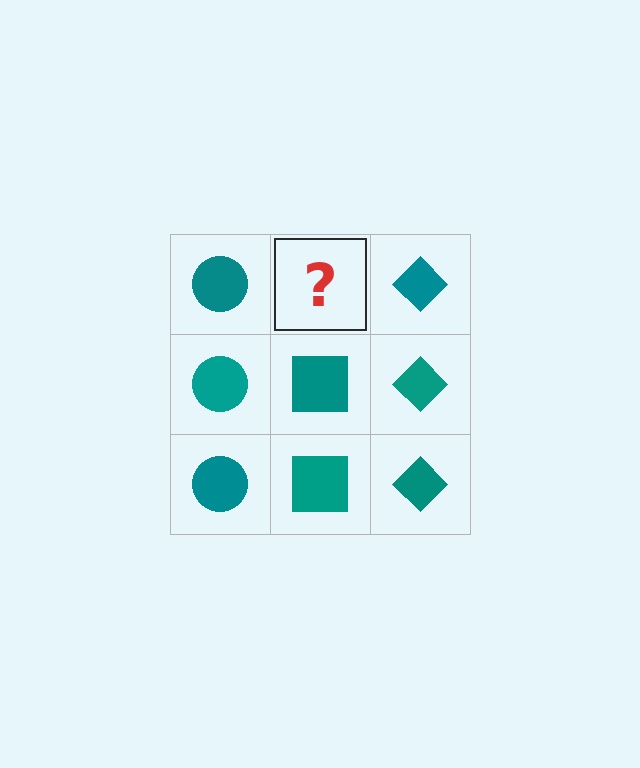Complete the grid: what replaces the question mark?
The question mark should be replaced with a teal square.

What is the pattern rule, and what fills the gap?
The rule is that each column has a consistent shape. The gap should be filled with a teal square.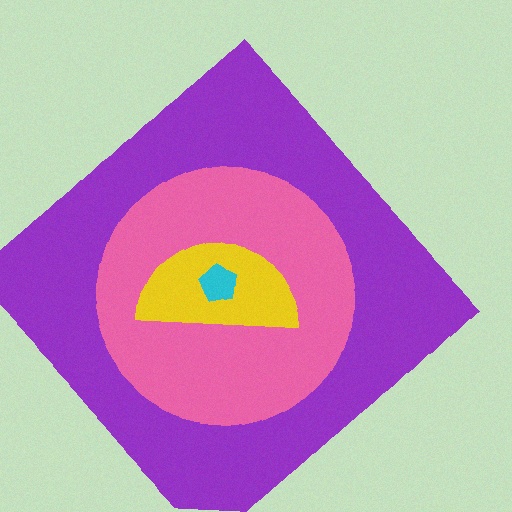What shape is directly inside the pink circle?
The yellow semicircle.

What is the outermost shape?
The purple diamond.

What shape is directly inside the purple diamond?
The pink circle.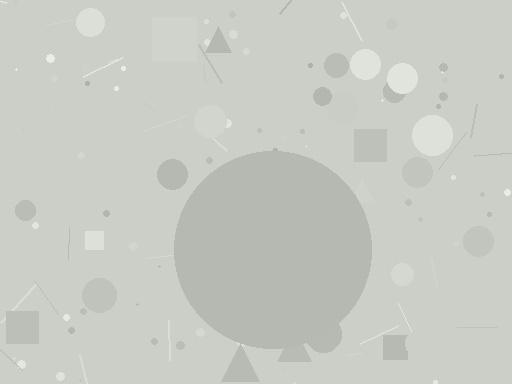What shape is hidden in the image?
A circle is hidden in the image.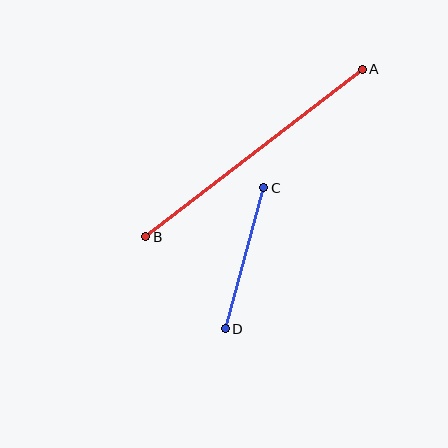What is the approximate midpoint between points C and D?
The midpoint is at approximately (245, 258) pixels.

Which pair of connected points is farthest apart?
Points A and B are farthest apart.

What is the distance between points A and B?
The distance is approximately 274 pixels.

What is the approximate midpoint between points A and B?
The midpoint is at approximately (254, 153) pixels.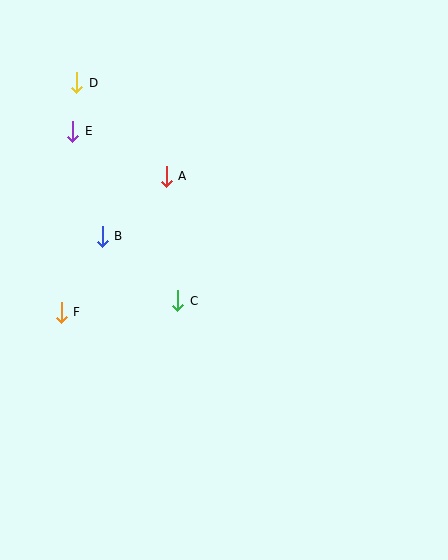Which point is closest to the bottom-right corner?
Point C is closest to the bottom-right corner.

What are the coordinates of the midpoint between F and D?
The midpoint between F and D is at (69, 198).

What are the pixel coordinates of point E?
Point E is at (73, 131).